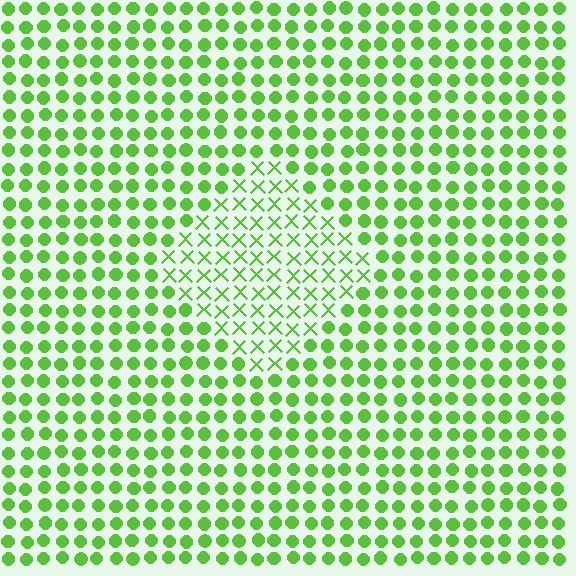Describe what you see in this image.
The image is filled with small lime elements arranged in a uniform grid. A diamond-shaped region contains X marks, while the surrounding area contains circles. The boundary is defined purely by the change in element shape.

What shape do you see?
I see a diamond.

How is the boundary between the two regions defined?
The boundary is defined by a change in element shape: X marks inside vs. circles outside. All elements share the same color and spacing.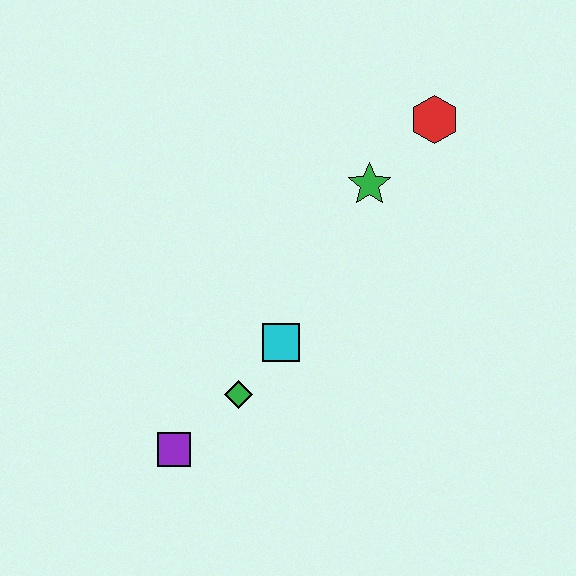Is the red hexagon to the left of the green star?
No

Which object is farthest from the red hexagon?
The purple square is farthest from the red hexagon.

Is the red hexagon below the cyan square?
No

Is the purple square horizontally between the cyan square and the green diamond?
No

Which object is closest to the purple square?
The green diamond is closest to the purple square.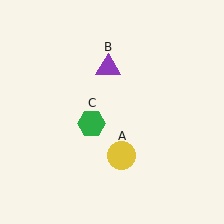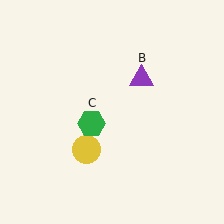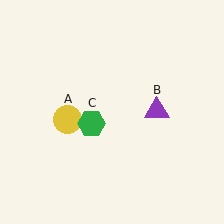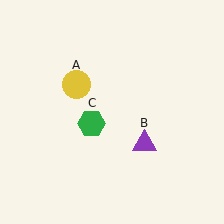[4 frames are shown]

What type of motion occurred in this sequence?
The yellow circle (object A), purple triangle (object B) rotated clockwise around the center of the scene.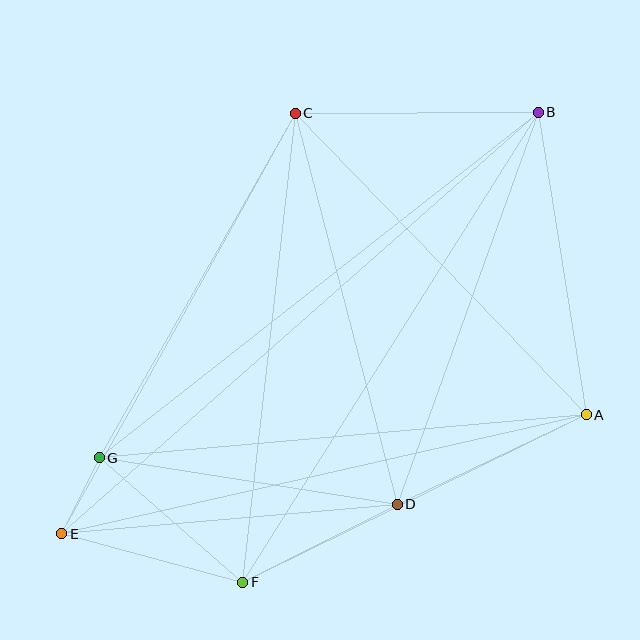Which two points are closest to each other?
Points E and G are closest to each other.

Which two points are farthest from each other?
Points B and E are farthest from each other.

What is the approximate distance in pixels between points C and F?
The distance between C and F is approximately 472 pixels.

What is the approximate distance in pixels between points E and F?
The distance between E and F is approximately 187 pixels.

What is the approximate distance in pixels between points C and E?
The distance between C and E is approximately 481 pixels.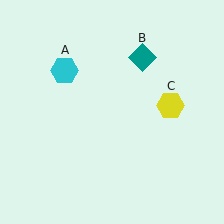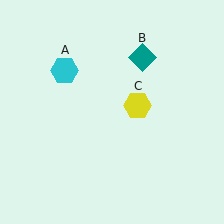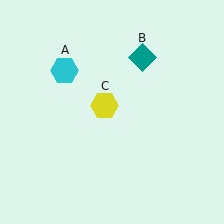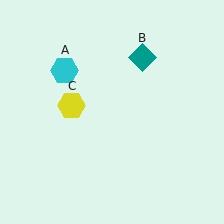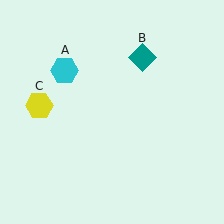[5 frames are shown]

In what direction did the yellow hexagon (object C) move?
The yellow hexagon (object C) moved left.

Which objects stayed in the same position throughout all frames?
Cyan hexagon (object A) and teal diamond (object B) remained stationary.